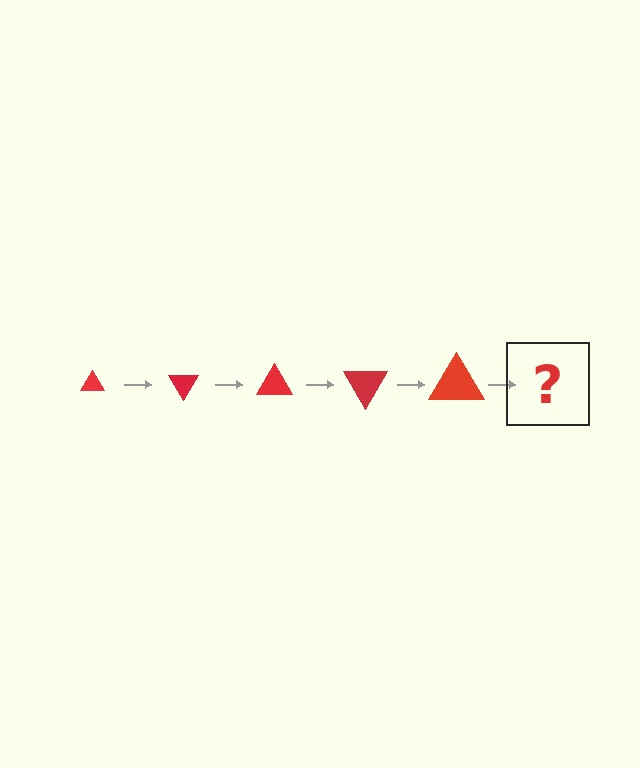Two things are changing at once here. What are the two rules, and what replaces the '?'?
The two rules are that the triangle grows larger each step and it rotates 60 degrees each step. The '?' should be a triangle, larger than the previous one and rotated 300 degrees from the start.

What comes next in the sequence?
The next element should be a triangle, larger than the previous one and rotated 300 degrees from the start.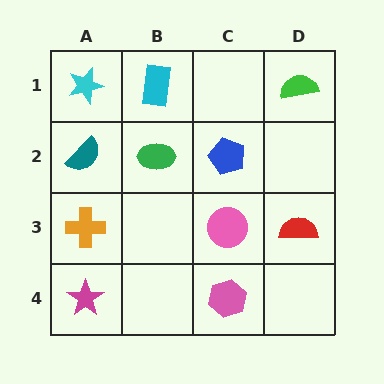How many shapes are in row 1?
3 shapes.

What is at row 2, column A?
A teal semicircle.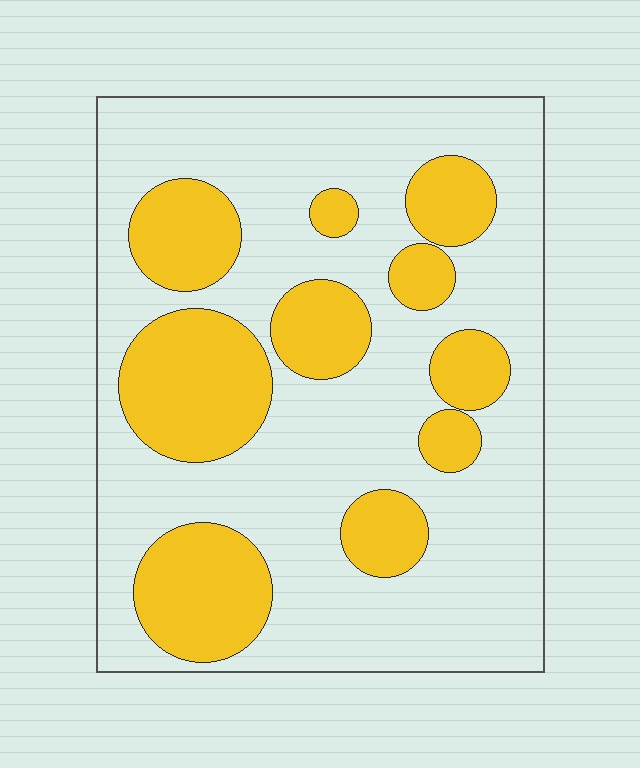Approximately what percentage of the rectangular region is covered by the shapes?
Approximately 30%.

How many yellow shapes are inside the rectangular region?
10.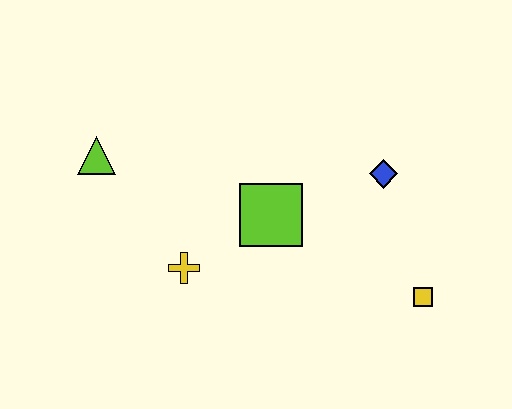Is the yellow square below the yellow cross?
Yes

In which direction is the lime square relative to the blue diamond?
The lime square is to the left of the blue diamond.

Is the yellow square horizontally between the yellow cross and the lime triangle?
No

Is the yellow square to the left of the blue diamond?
No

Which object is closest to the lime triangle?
The yellow cross is closest to the lime triangle.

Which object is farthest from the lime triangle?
The yellow square is farthest from the lime triangle.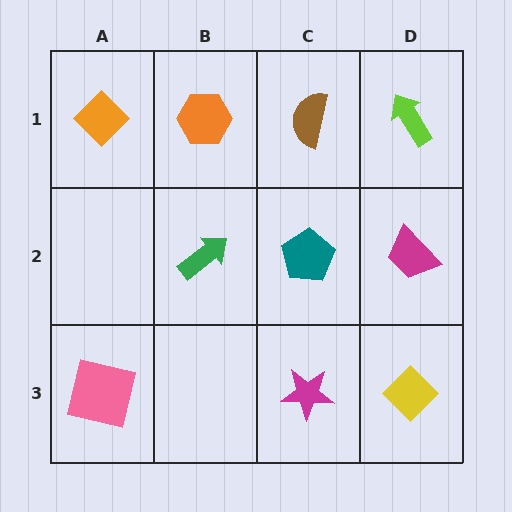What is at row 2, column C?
A teal pentagon.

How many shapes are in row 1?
4 shapes.